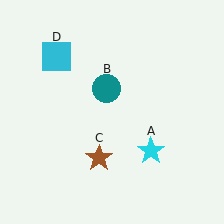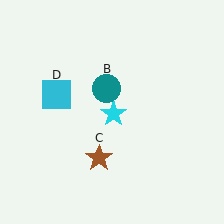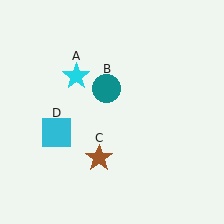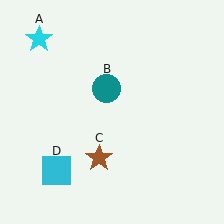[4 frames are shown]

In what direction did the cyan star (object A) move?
The cyan star (object A) moved up and to the left.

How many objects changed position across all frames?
2 objects changed position: cyan star (object A), cyan square (object D).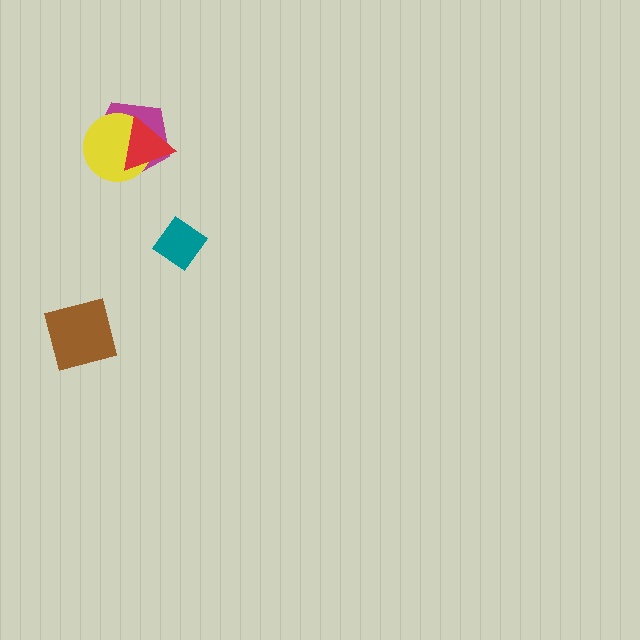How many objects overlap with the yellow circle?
2 objects overlap with the yellow circle.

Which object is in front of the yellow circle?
The red triangle is in front of the yellow circle.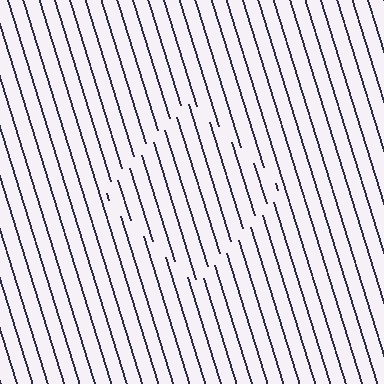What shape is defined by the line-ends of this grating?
An illusory square. The interior of the shape contains the same grating, shifted by half a period — the contour is defined by the phase discontinuity where line-ends from the inner and outer gratings abut.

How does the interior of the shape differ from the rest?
The interior of the shape contains the same grating, shifted by half a period — the contour is defined by the phase discontinuity where line-ends from the inner and outer gratings abut.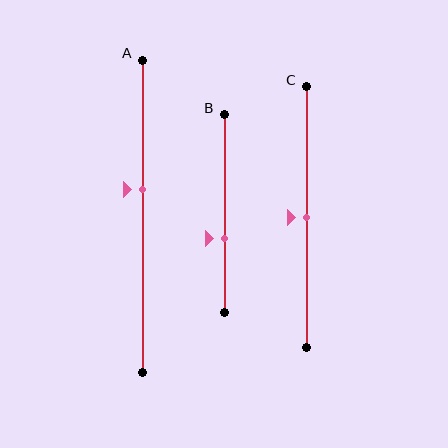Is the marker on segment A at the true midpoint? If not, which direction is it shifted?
No, the marker on segment A is shifted upward by about 8% of the segment length.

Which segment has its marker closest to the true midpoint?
Segment C has its marker closest to the true midpoint.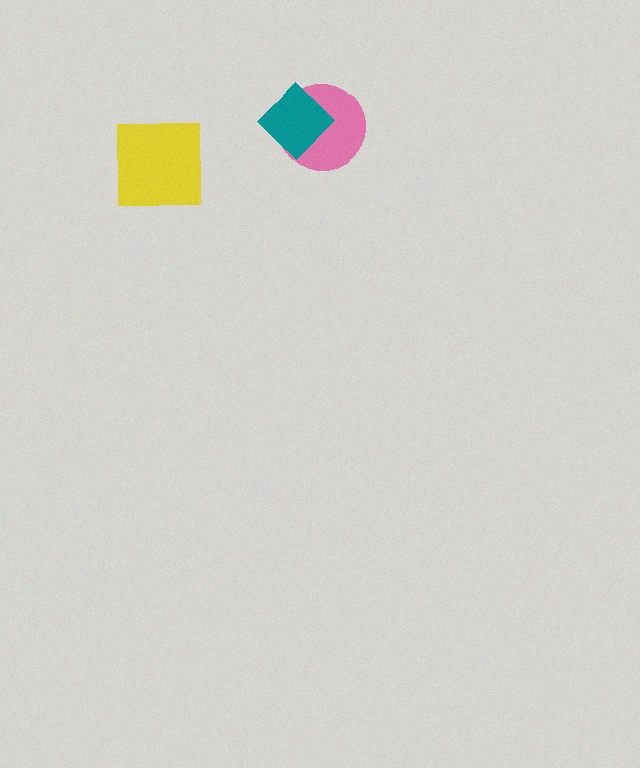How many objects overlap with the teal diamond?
1 object overlaps with the teal diamond.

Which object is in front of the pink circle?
The teal diamond is in front of the pink circle.